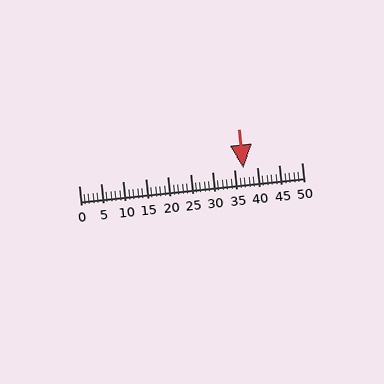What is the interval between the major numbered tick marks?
The major tick marks are spaced 5 units apart.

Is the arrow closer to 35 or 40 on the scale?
The arrow is closer to 35.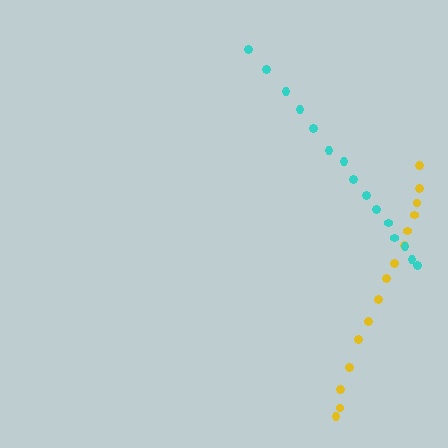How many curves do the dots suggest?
There are 2 distinct paths.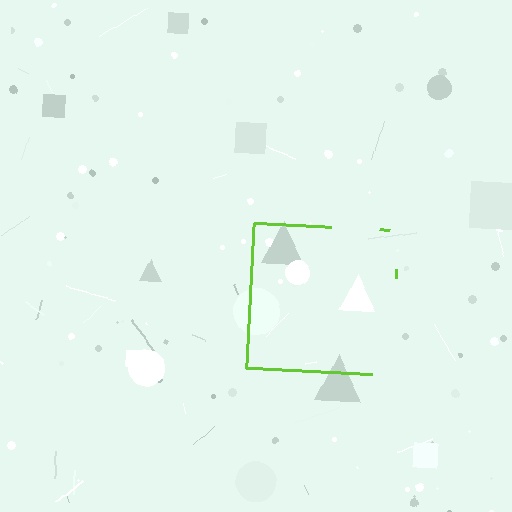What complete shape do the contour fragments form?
The contour fragments form a square.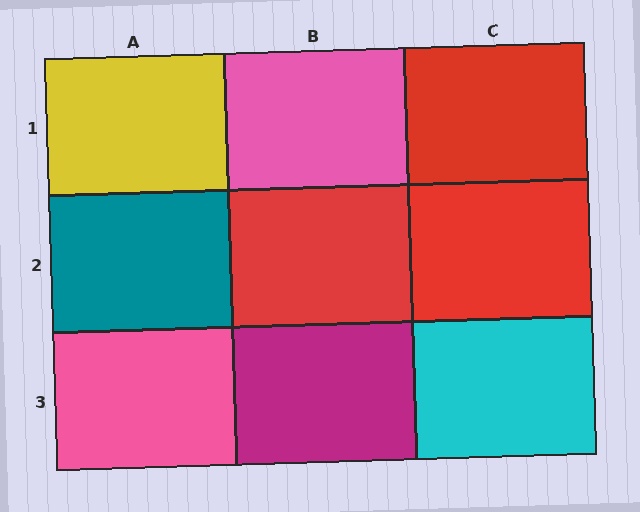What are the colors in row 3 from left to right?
Pink, magenta, cyan.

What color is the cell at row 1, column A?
Yellow.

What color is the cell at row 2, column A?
Teal.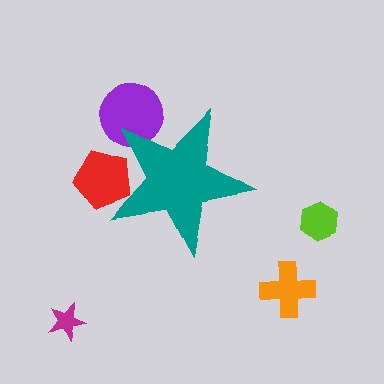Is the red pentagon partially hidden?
Yes, the red pentagon is partially hidden behind the teal star.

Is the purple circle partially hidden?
Yes, the purple circle is partially hidden behind the teal star.